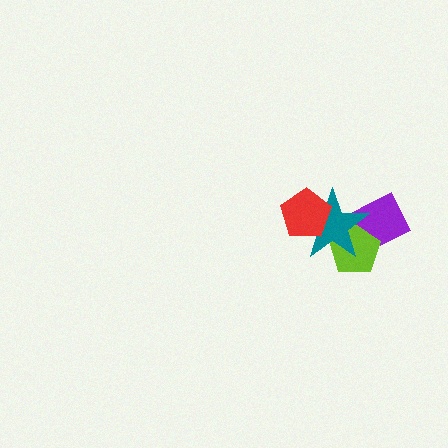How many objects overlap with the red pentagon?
1 object overlaps with the red pentagon.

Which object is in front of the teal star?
The red pentagon is in front of the teal star.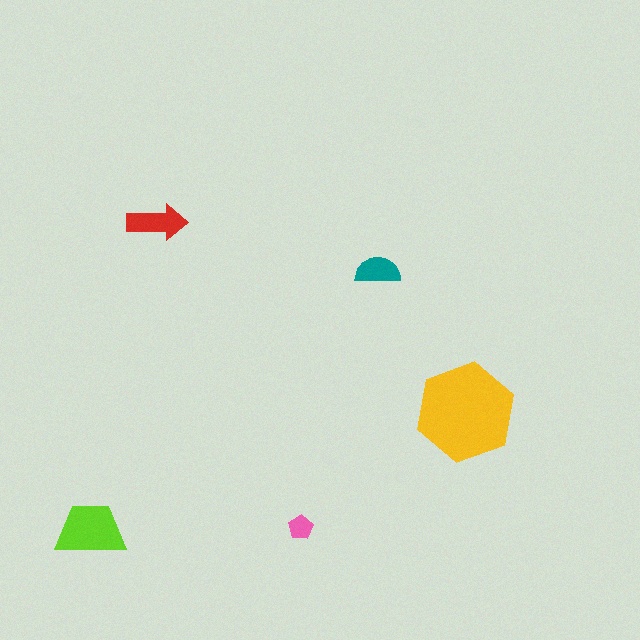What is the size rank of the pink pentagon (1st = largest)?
5th.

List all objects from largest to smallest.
The yellow hexagon, the lime trapezoid, the red arrow, the teal semicircle, the pink pentagon.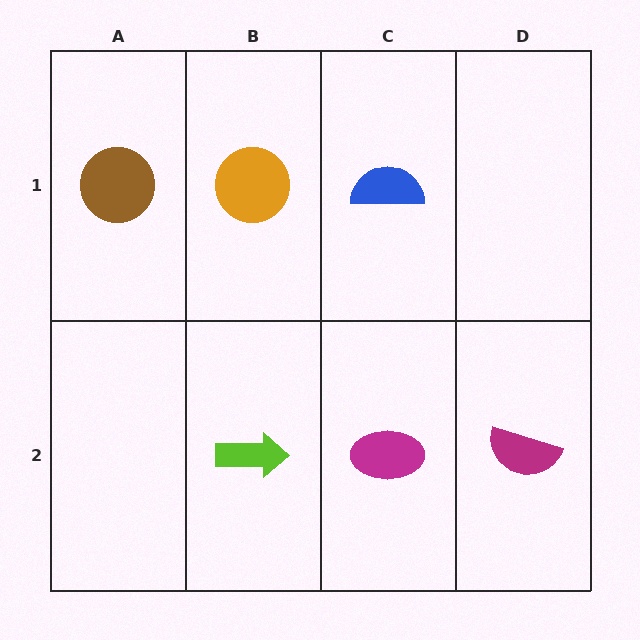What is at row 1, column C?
A blue semicircle.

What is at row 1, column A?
A brown circle.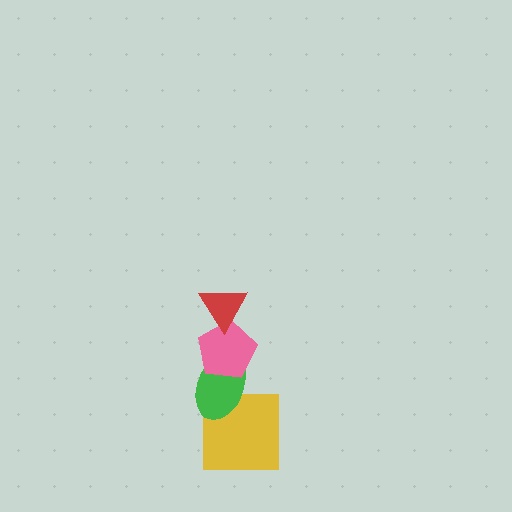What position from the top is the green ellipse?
The green ellipse is 3rd from the top.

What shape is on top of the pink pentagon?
The red triangle is on top of the pink pentagon.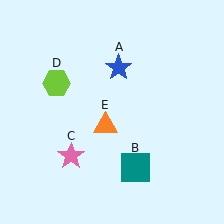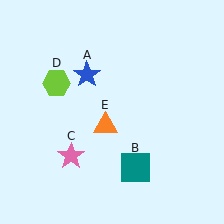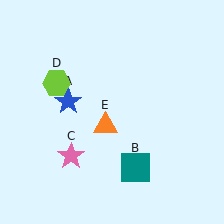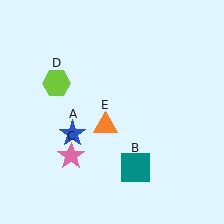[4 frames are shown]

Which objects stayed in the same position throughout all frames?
Teal square (object B) and pink star (object C) and lime hexagon (object D) and orange triangle (object E) remained stationary.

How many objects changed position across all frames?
1 object changed position: blue star (object A).